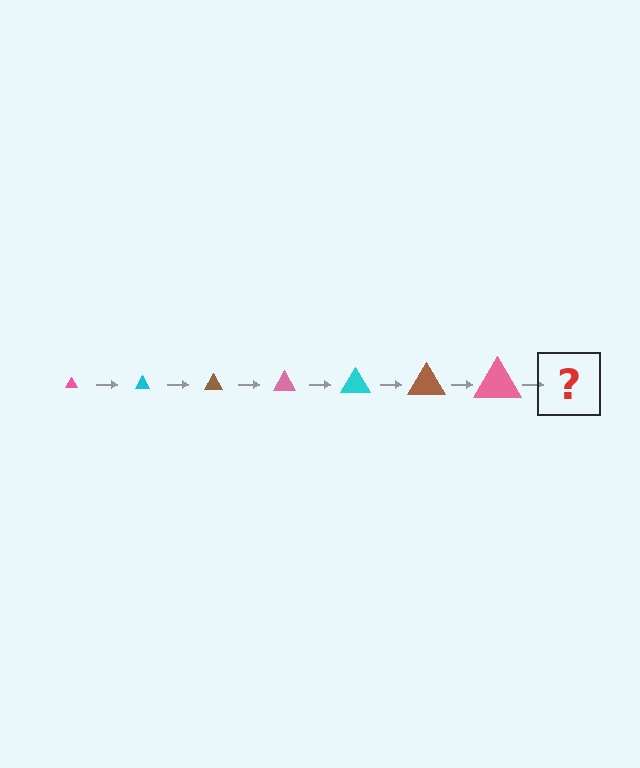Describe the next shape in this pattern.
It should be a cyan triangle, larger than the previous one.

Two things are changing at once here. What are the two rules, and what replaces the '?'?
The two rules are that the triangle grows larger each step and the color cycles through pink, cyan, and brown. The '?' should be a cyan triangle, larger than the previous one.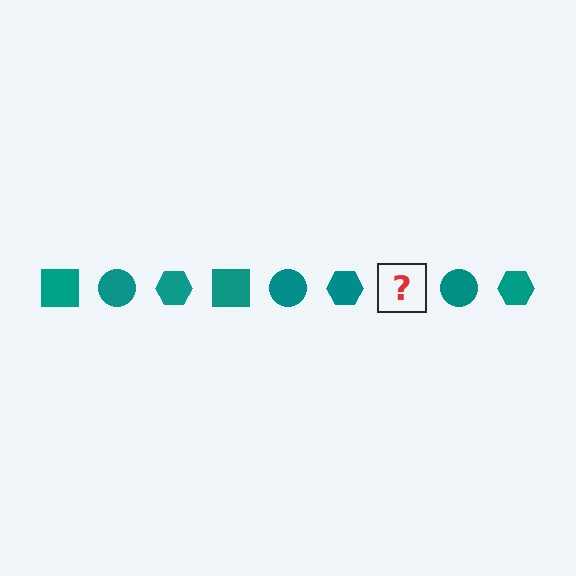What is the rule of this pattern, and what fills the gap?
The rule is that the pattern cycles through square, circle, hexagon shapes in teal. The gap should be filled with a teal square.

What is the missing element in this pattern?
The missing element is a teal square.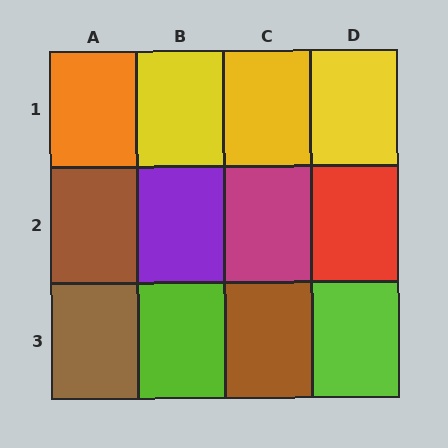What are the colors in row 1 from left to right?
Orange, yellow, yellow, yellow.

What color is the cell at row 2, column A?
Brown.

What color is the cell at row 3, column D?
Lime.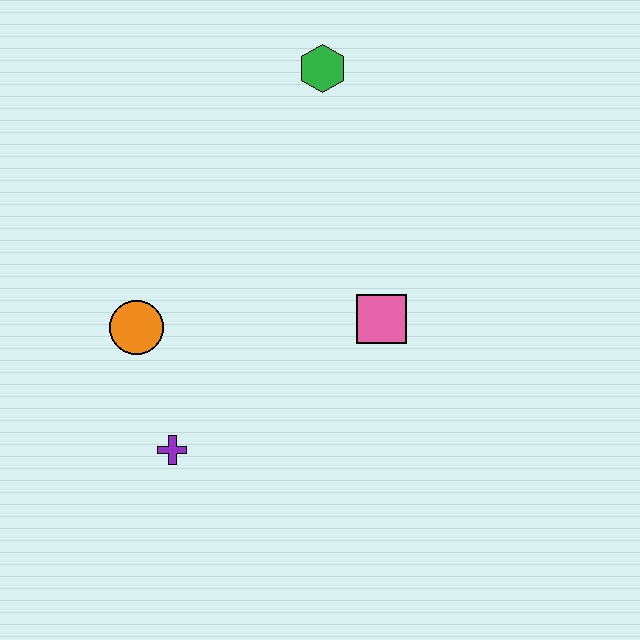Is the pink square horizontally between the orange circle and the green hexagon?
No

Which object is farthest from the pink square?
The green hexagon is farthest from the pink square.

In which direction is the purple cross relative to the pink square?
The purple cross is to the left of the pink square.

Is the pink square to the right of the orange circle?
Yes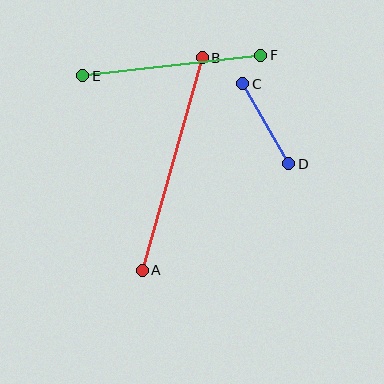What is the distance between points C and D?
The distance is approximately 92 pixels.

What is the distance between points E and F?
The distance is approximately 179 pixels.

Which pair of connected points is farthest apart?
Points A and B are farthest apart.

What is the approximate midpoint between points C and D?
The midpoint is at approximately (266, 124) pixels.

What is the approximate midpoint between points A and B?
The midpoint is at approximately (172, 164) pixels.